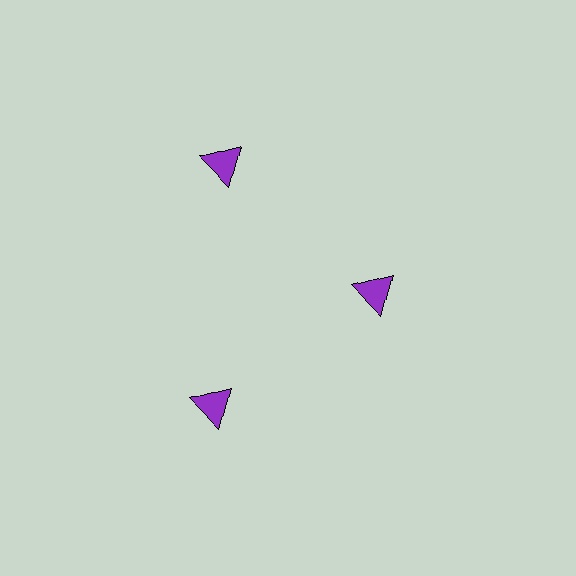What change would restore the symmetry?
The symmetry would be restored by moving it outward, back onto the ring so that all 3 triangles sit at equal angles and equal distance from the center.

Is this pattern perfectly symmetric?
No. The 3 purple triangles are arranged in a ring, but one element near the 3 o'clock position is pulled inward toward the center, breaking the 3-fold rotational symmetry.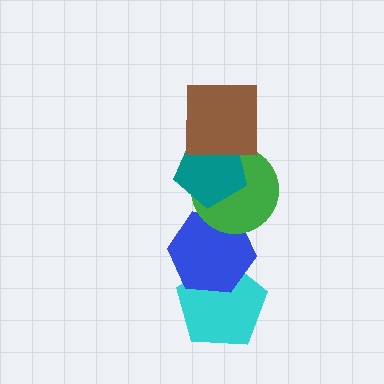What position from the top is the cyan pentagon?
The cyan pentagon is 5th from the top.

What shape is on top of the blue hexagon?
The green circle is on top of the blue hexagon.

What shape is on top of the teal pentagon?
The brown square is on top of the teal pentagon.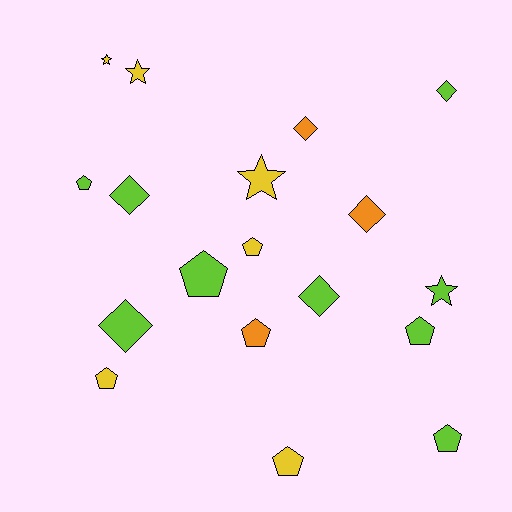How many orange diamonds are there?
There are 2 orange diamonds.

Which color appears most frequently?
Lime, with 9 objects.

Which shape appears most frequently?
Pentagon, with 8 objects.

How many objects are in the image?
There are 18 objects.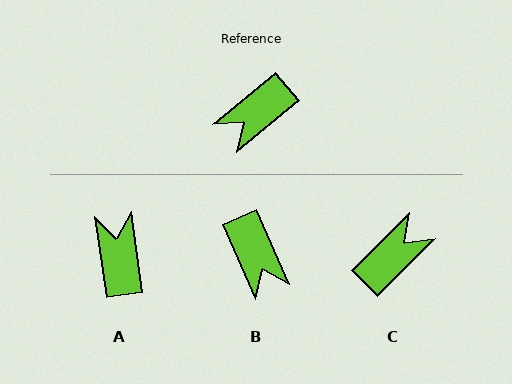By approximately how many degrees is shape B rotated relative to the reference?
Approximately 74 degrees counter-clockwise.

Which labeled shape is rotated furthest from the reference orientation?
C, about 174 degrees away.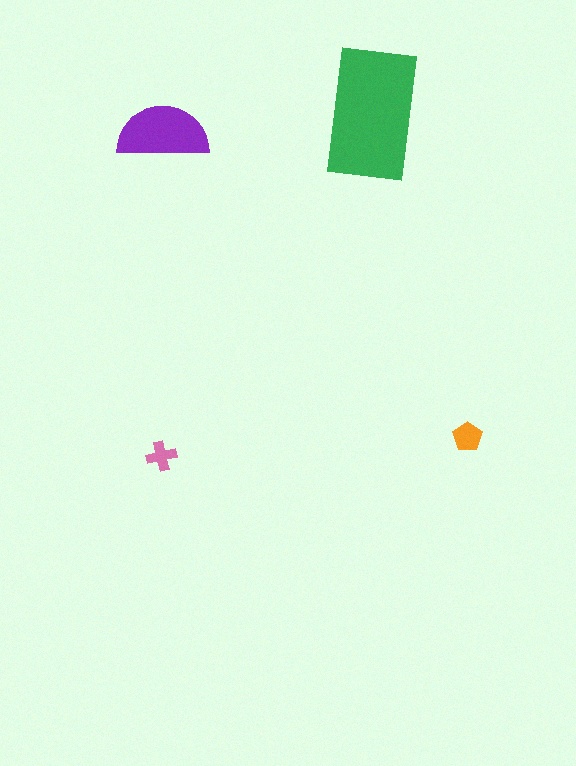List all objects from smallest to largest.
The pink cross, the orange pentagon, the purple semicircle, the green rectangle.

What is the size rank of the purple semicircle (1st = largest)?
2nd.